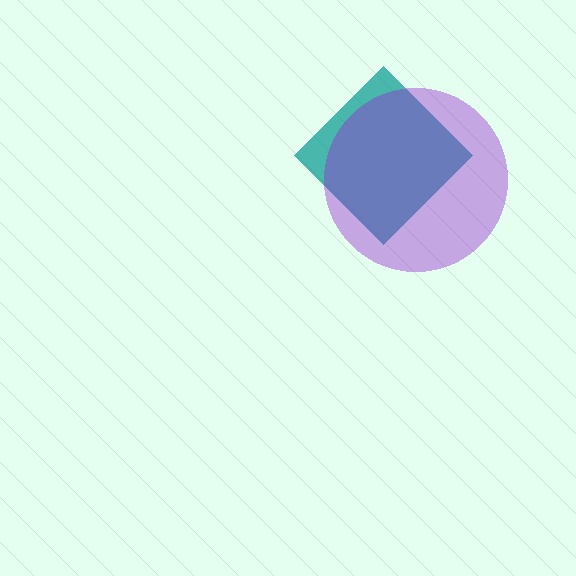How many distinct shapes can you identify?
There are 2 distinct shapes: a teal diamond, a purple circle.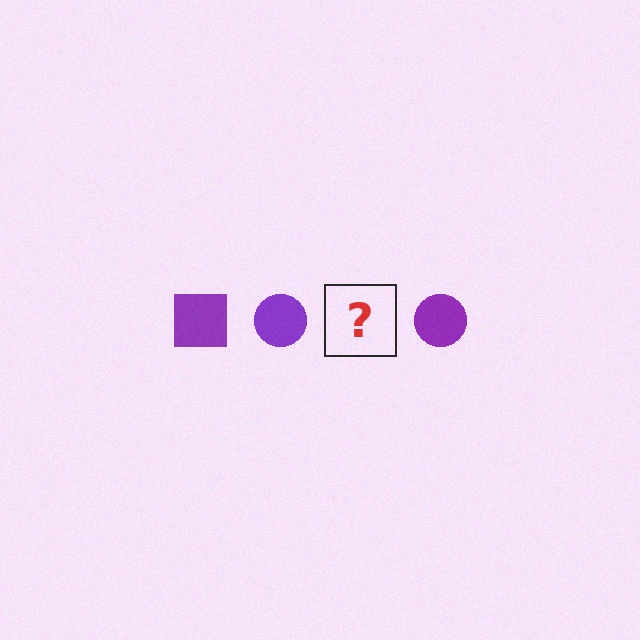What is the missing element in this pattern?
The missing element is a purple square.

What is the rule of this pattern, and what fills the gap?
The rule is that the pattern cycles through square, circle shapes in purple. The gap should be filled with a purple square.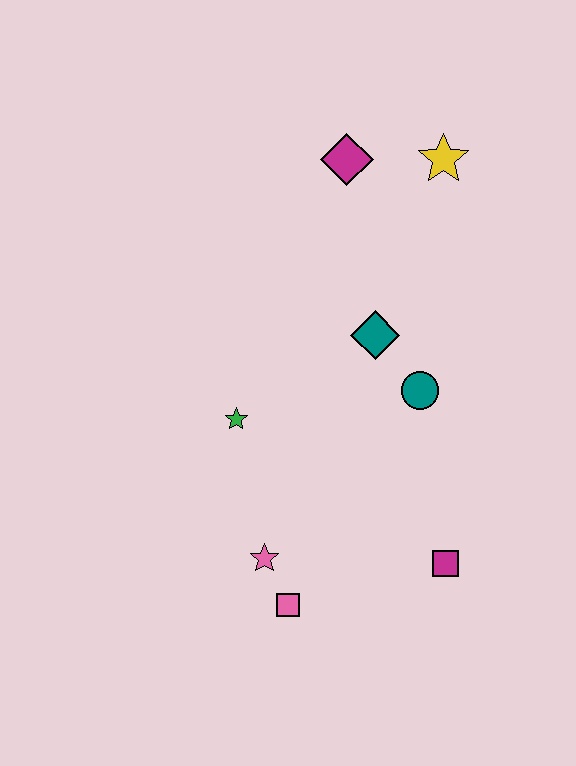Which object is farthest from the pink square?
The yellow star is farthest from the pink square.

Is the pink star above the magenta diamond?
No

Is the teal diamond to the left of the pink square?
No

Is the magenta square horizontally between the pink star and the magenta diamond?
No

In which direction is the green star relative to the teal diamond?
The green star is to the left of the teal diamond.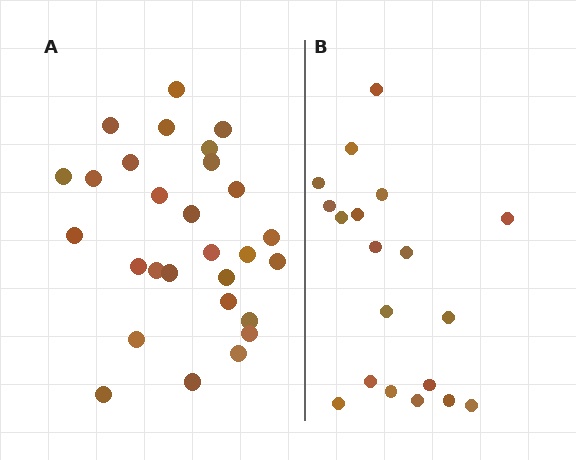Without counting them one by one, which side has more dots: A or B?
Region A (the left region) has more dots.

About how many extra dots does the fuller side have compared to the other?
Region A has roughly 8 or so more dots than region B.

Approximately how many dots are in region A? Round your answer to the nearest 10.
About 30 dots. (The exact count is 28, which rounds to 30.)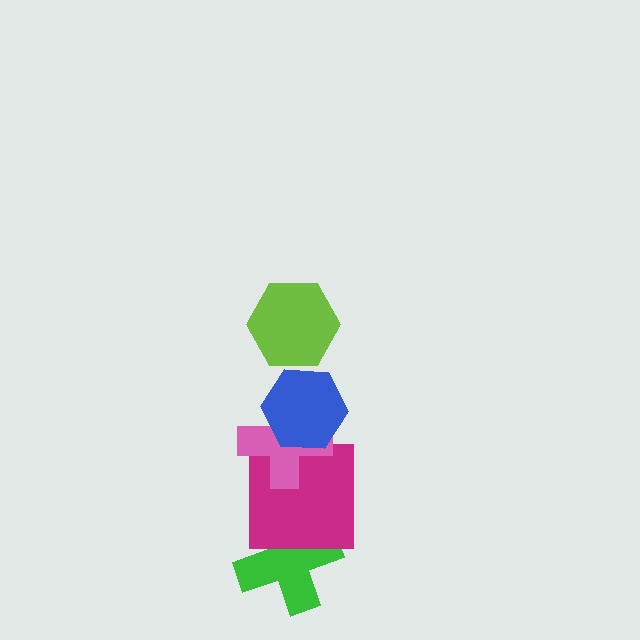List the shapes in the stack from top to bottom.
From top to bottom: the lime hexagon, the blue hexagon, the pink cross, the magenta square, the green cross.